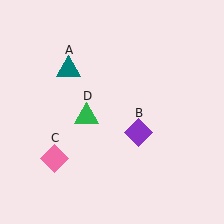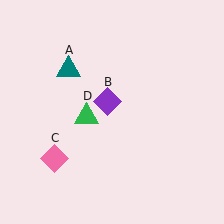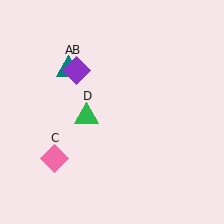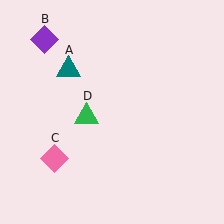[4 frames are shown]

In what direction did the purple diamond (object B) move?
The purple diamond (object B) moved up and to the left.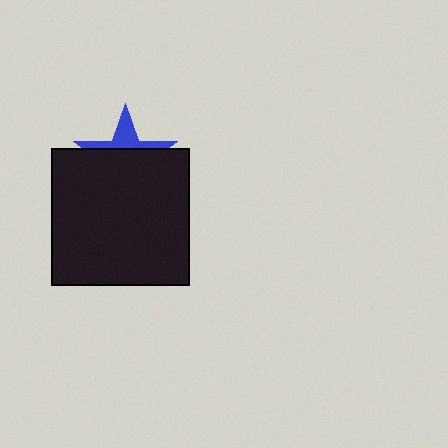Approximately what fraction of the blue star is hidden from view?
Roughly 69% of the blue star is hidden behind the black square.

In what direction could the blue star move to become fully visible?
The blue star could move up. That would shift it out from behind the black square entirely.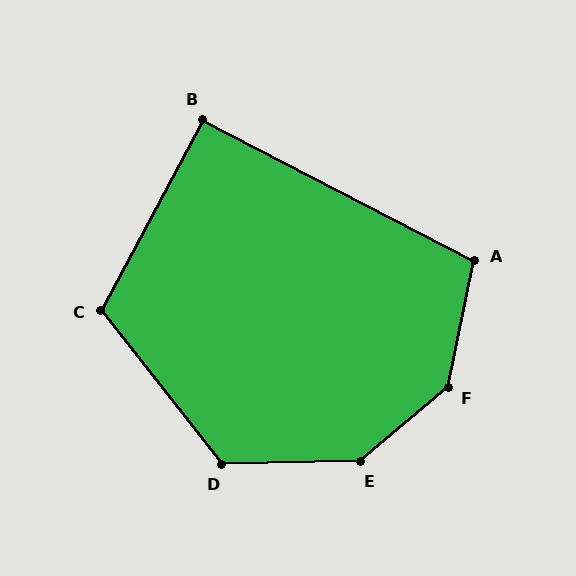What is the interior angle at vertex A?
Approximately 106 degrees (obtuse).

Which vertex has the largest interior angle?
F, at approximately 142 degrees.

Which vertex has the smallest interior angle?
B, at approximately 91 degrees.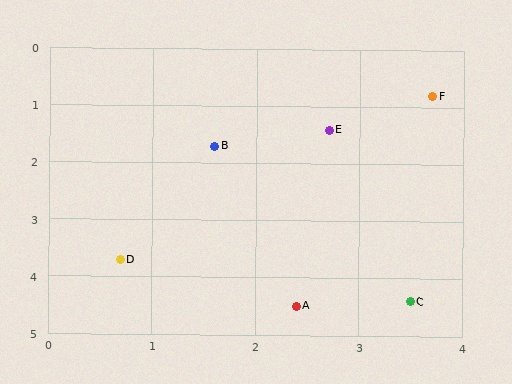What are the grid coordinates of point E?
Point E is at approximately (2.7, 1.4).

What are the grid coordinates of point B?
Point B is at approximately (1.6, 1.7).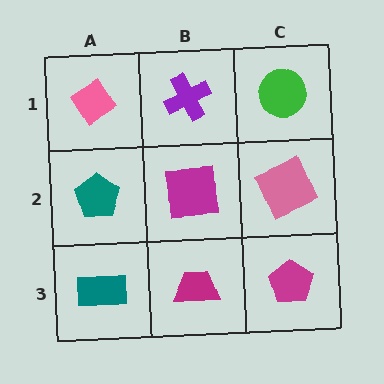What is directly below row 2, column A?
A teal rectangle.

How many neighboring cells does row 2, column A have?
3.